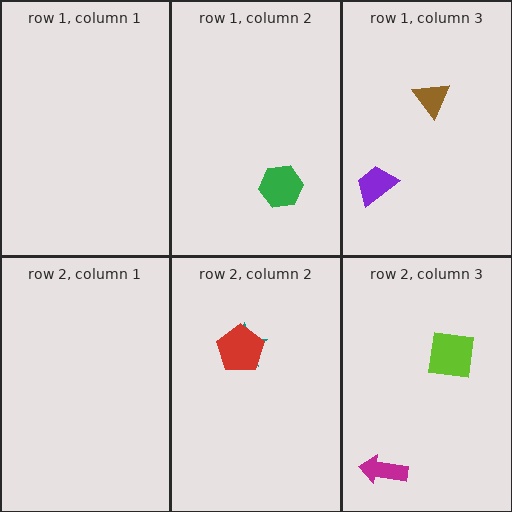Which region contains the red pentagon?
The row 2, column 2 region.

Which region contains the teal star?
The row 2, column 2 region.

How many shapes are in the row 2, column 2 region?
2.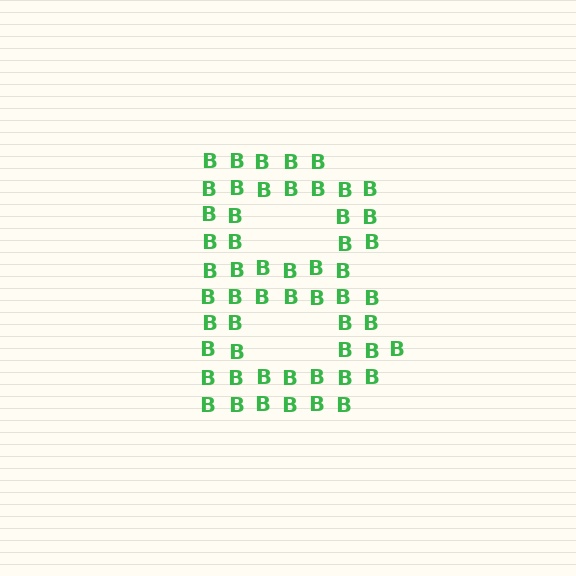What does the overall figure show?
The overall figure shows the letter B.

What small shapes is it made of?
It is made of small letter B's.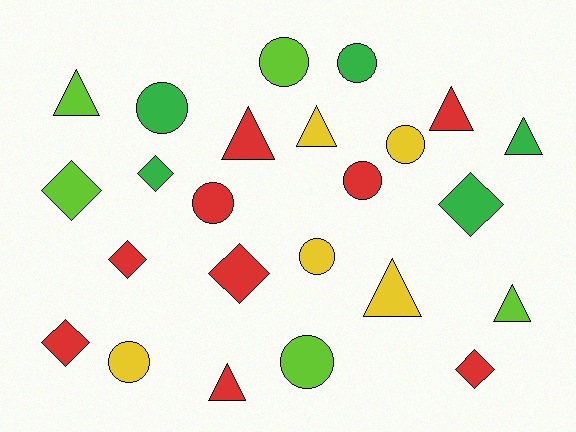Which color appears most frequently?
Red, with 9 objects.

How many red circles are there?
There are 2 red circles.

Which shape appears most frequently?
Circle, with 9 objects.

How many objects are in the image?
There are 24 objects.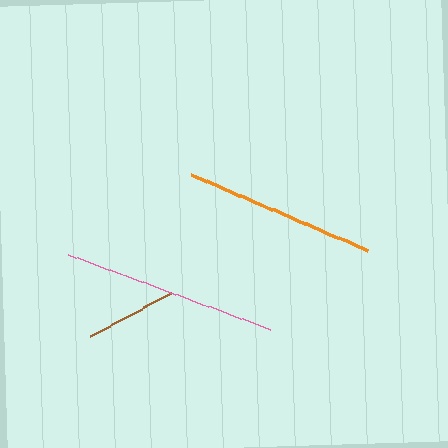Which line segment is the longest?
The pink line is the longest at approximately 215 pixels.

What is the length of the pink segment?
The pink segment is approximately 215 pixels long.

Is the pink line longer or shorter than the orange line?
The pink line is longer than the orange line.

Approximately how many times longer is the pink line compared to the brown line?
The pink line is approximately 2.3 times the length of the brown line.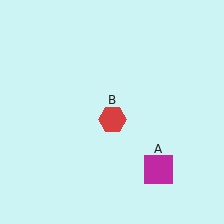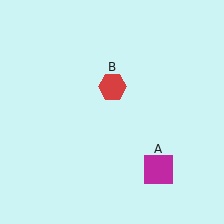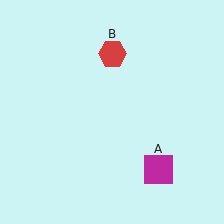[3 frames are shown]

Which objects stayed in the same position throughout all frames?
Magenta square (object A) remained stationary.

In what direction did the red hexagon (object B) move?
The red hexagon (object B) moved up.